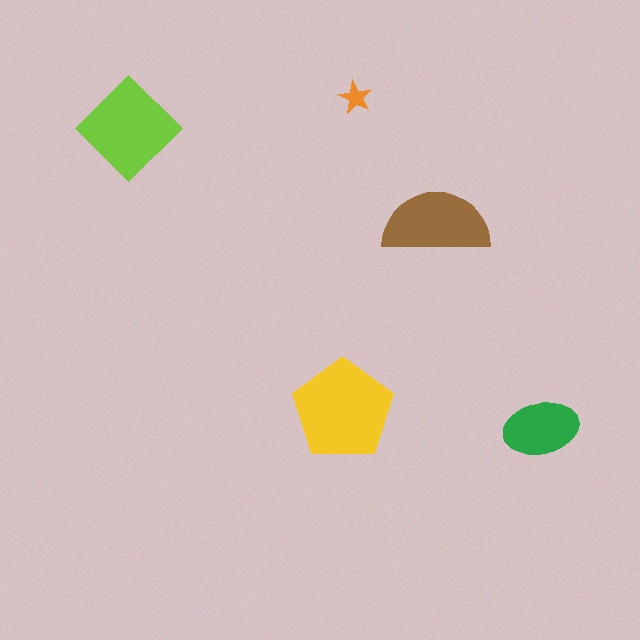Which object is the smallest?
The orange star.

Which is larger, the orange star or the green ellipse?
The green ellipse.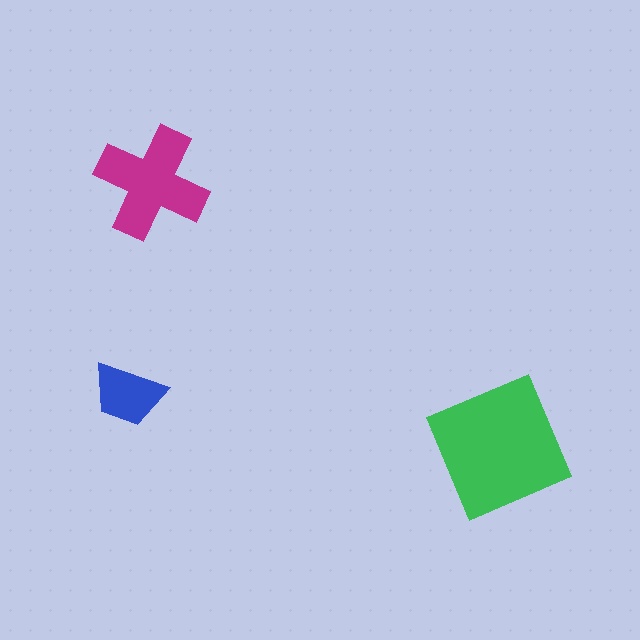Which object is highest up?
The magenta cross is topmost.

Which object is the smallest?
The blue trapezoid.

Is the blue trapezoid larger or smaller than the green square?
Smaller.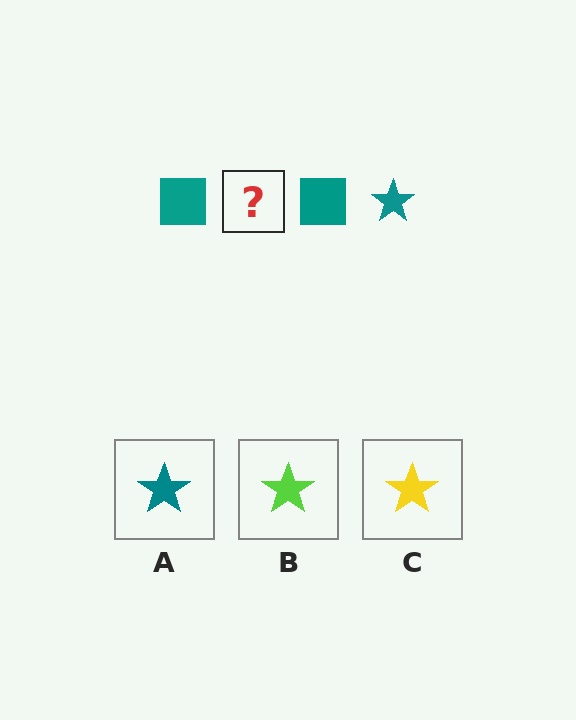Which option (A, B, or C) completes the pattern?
A.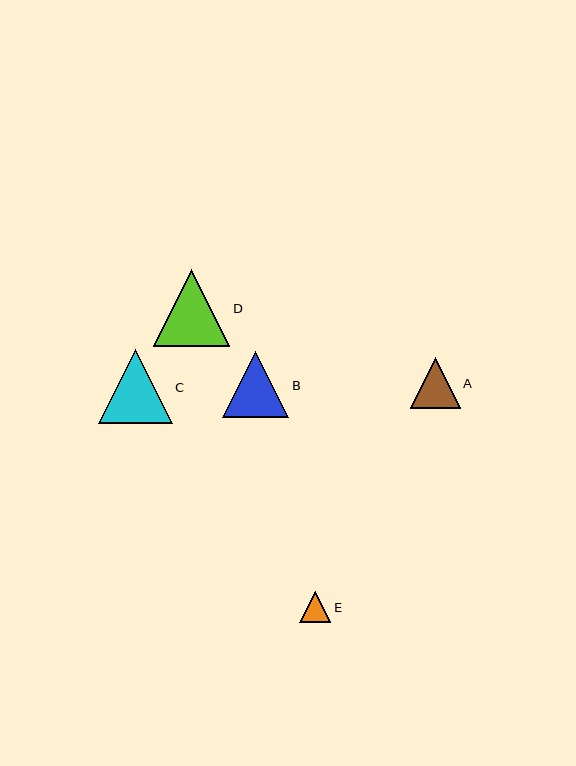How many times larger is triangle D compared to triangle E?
Triangle D is approximately 2.4 times the size of triangle E.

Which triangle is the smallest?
Triangle E is the smallest with a size of approximately 31 pixels.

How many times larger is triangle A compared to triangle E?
Triangle A is approximately 1.6 times the size of triangle E.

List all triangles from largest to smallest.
From largest to smallest: D, C, B, A, E.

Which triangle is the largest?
Triangle D is the largest with a size of approximately 77 pixels.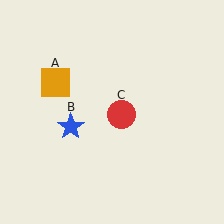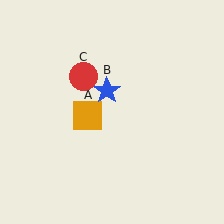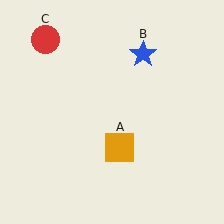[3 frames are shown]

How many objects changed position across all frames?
3 objects changed position: orange square (object A), blue star (object B), red circle (object C).